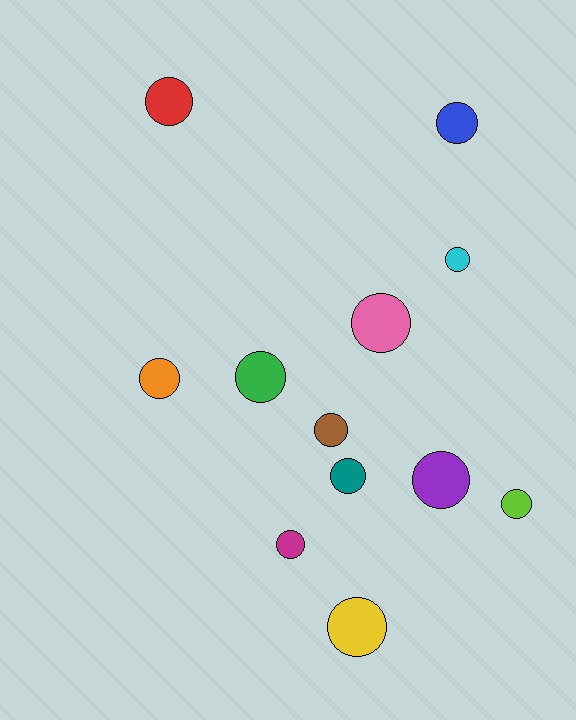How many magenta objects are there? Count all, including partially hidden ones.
There is 1 magenta object.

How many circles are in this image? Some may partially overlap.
There are 12 circles.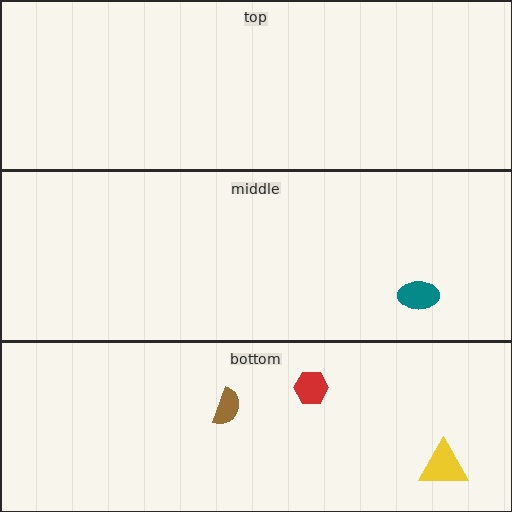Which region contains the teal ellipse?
The middle region.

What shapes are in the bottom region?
The red hexagon, the brown semicircle, the yellow triangle.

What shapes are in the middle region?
The teal ellipse.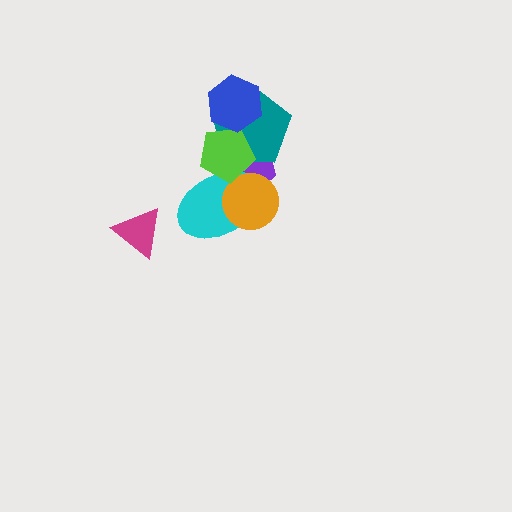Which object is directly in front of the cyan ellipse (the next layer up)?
The orange circle is directly in front of the cyan ellipse.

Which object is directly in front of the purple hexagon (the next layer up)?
The cyan ellipse is directly in front of the purple hexagon.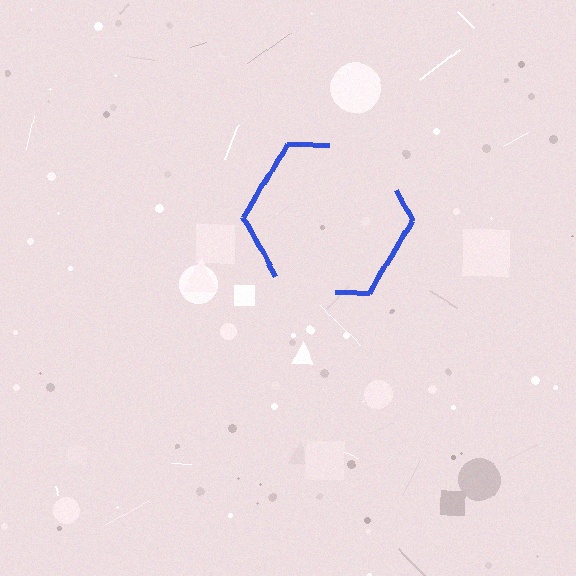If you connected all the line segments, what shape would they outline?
They would outline a hexagon.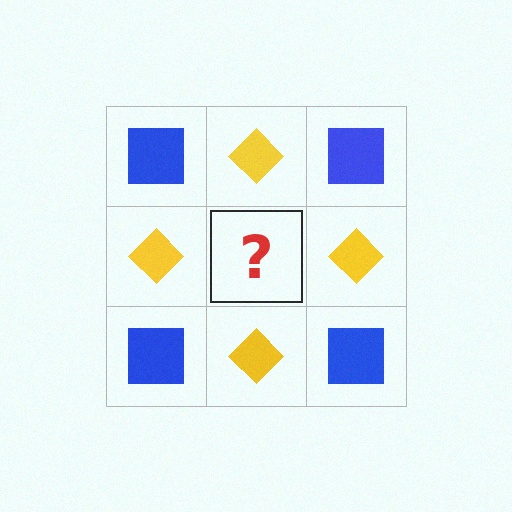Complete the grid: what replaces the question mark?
The question mark should be replaced with a blue square.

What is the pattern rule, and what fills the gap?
The rule is that it alternates blue square and yellow diamond in a checkerboard pattern. The gap should be filled with a blue square.